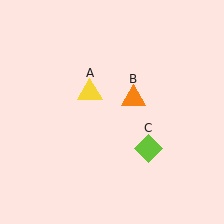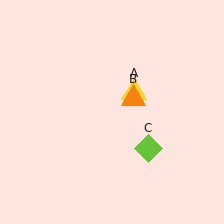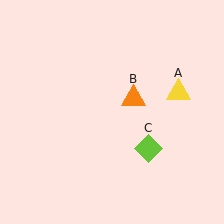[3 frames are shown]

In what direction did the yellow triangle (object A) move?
The yellow triangle (object A) moved right.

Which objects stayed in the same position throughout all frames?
Orange triangle (object B) and lime diamond (object C) remained stationary.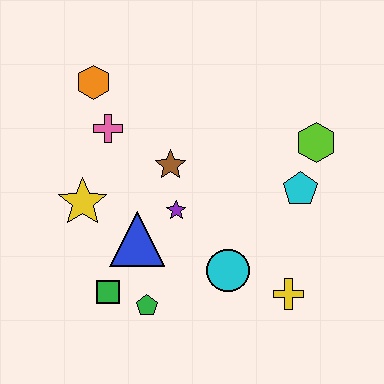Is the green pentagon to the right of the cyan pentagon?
No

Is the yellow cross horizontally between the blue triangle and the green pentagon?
No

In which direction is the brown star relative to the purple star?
The brown star is above the purple star.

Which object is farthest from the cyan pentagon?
The orange hexagon is farthest from the cyan pentagon.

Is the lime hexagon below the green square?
No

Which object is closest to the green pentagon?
The green square is closest to the green pentagon.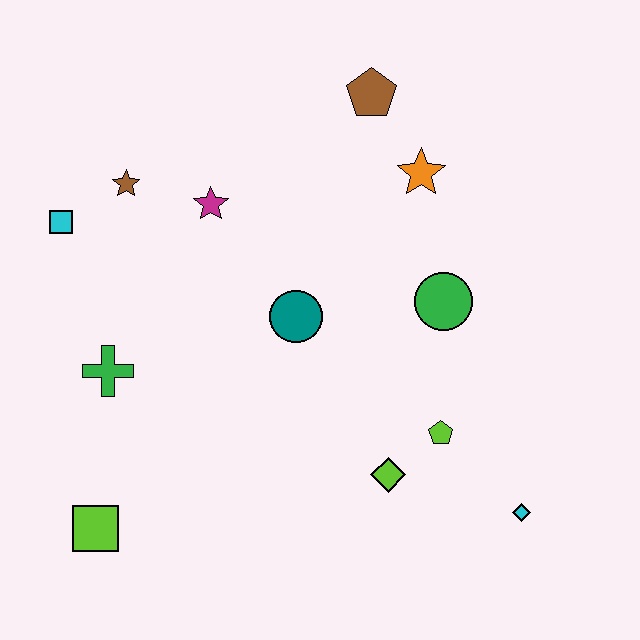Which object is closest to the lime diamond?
The lime pentagon is closest to the lime diamond.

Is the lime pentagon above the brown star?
No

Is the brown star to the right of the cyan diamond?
No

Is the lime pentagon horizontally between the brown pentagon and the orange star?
No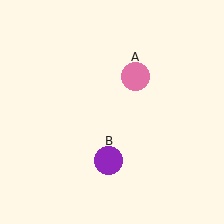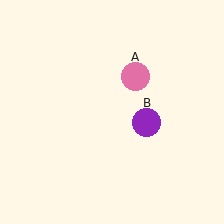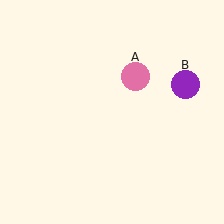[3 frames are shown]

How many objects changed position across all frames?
1 object changed position: purple circle (object B).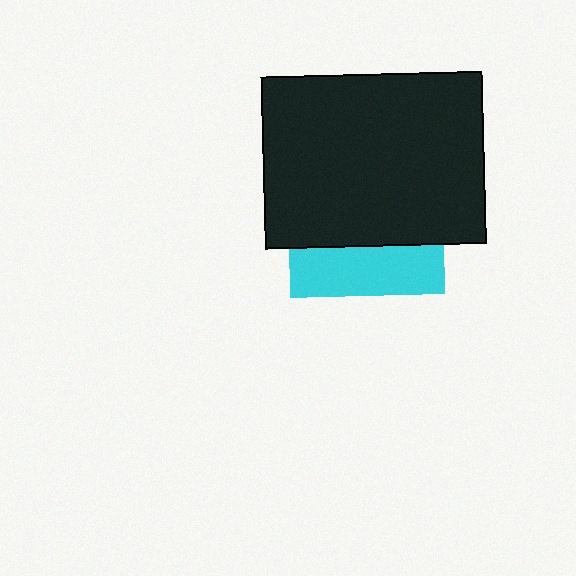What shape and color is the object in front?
The object in front is a black rectangle.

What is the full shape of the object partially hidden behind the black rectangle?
The partially hidden object is a cyan square.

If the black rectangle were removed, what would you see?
You would see the complete cyan square.